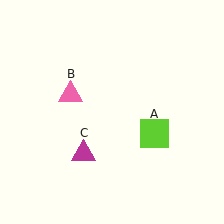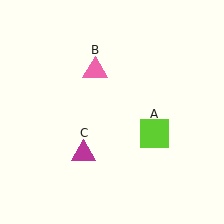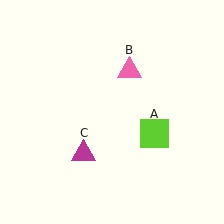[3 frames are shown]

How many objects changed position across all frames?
1 object changed position: pink triangle (object B).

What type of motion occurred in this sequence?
The pink triangle (object B) rotated clockwise around the center of the scene.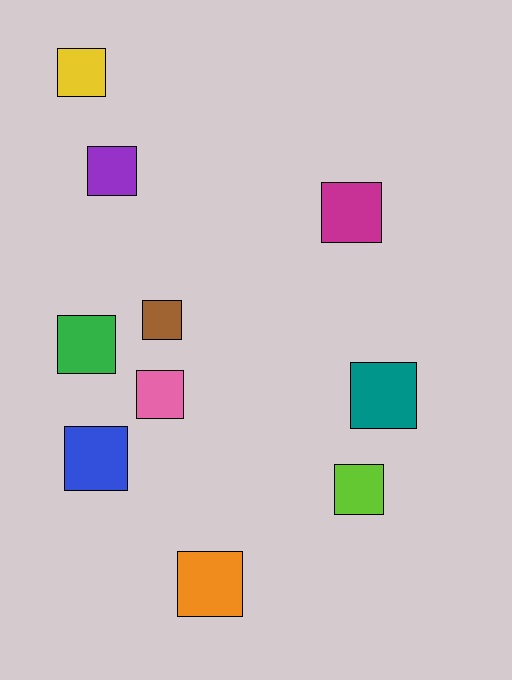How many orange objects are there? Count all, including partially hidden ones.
There is 1 orange object.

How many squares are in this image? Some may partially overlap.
There are 10 squares.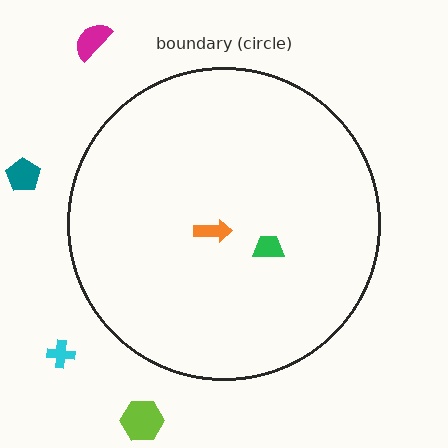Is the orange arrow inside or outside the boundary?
Inside.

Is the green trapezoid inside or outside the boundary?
Inside.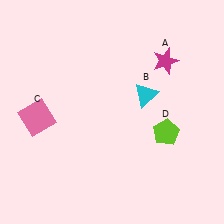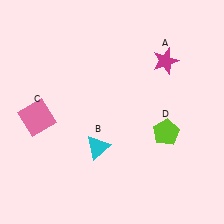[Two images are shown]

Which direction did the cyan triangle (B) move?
The cyan triangle (B) moved down.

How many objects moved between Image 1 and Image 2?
1 object moved between the two images.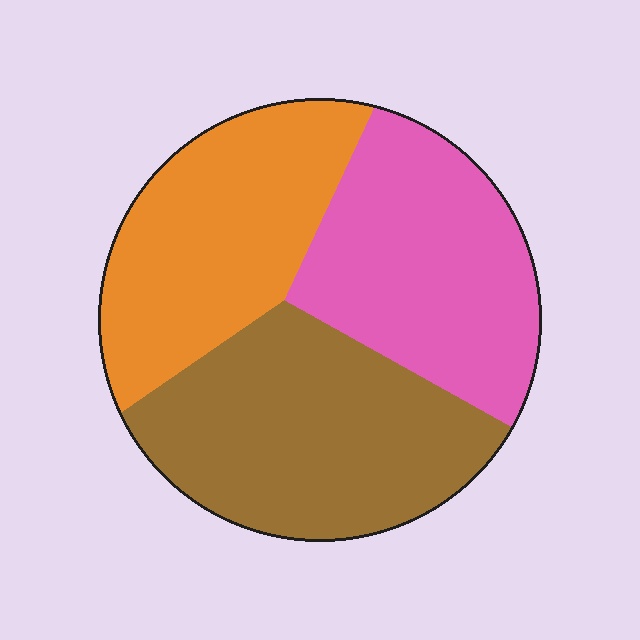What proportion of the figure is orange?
Orange takes up about one third (1/3) of the figure.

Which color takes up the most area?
Brown, at roughly 35%.